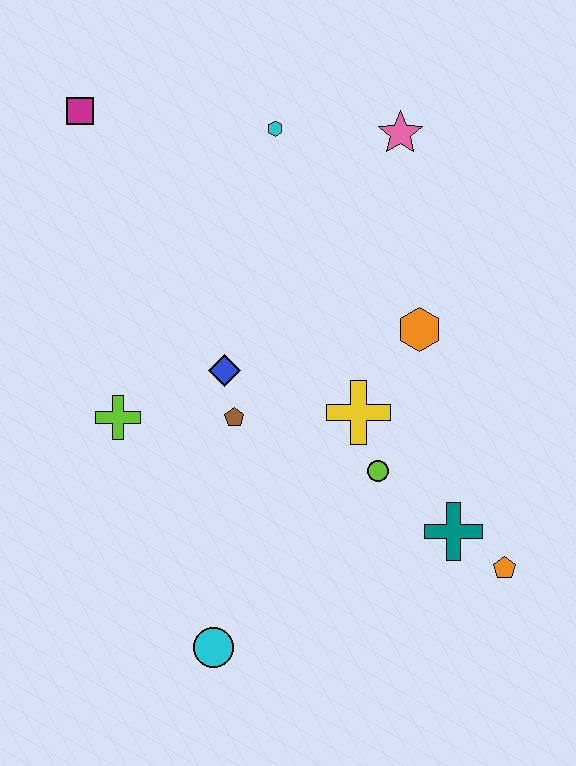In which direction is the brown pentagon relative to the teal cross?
The brown pentagon is to the left of the teal cross.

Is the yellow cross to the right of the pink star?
No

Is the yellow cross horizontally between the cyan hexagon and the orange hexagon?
Yes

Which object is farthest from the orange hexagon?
The magenta square is farthest from the orange hexagon.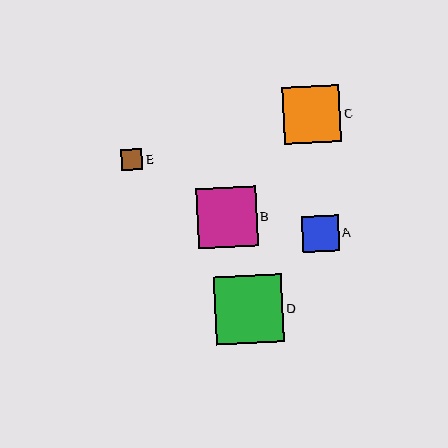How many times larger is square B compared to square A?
Square B is approximately 1.7 times the size of square A.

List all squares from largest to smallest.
From largest to smallest: D, B, C, A, E.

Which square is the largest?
Square D is the largest with a size of approximately 68 pixels.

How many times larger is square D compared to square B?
Square D is approximately 1.1 times the size of square B.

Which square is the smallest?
Square E is the smallest with a size of approximately 21 pixels.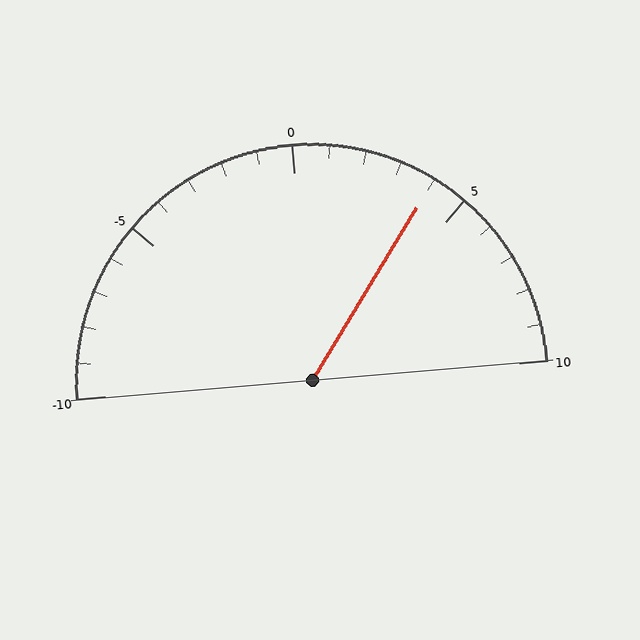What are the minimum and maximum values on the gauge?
The gauge ranges from -10 to 10.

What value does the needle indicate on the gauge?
The needle indicates approximately 4.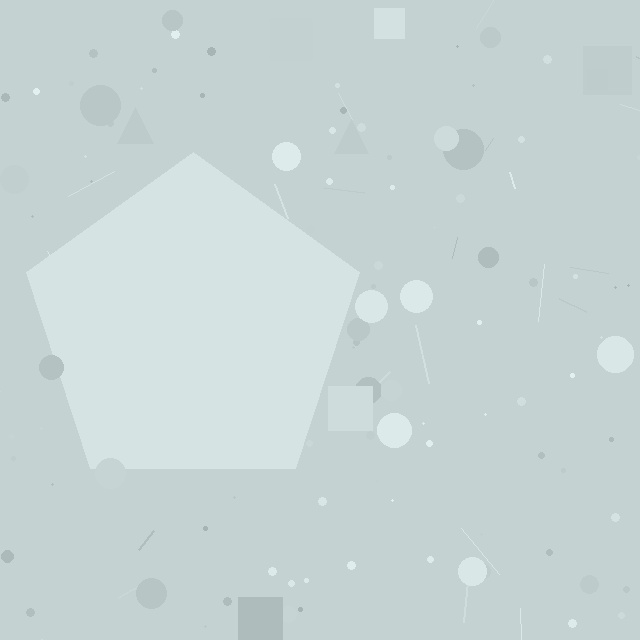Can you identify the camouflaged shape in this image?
The camouflaged shape is a pentagon.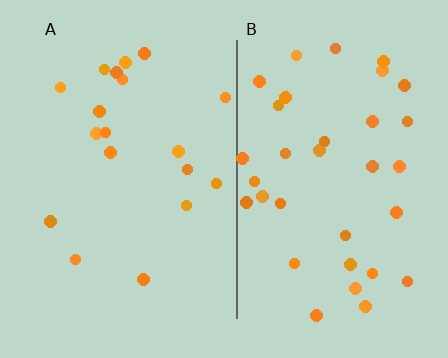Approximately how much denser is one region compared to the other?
Approximately 1.8× — region B over region A.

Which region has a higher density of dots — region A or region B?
B (the right).